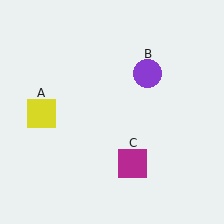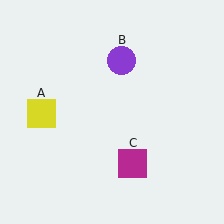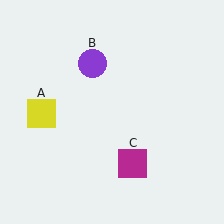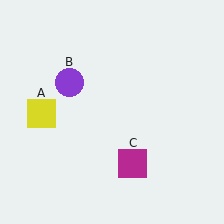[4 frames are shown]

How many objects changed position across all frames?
1 object changed position: purple circle (object B).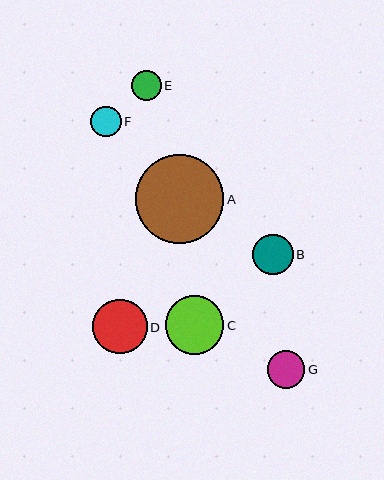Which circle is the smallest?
Circle E is the smallest with a size of approximately 30 pixels.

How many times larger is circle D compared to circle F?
Circle D is approximately 1.8 times the size of circle F.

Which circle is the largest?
Circle A is the largest with a size of approximately 89 pixels.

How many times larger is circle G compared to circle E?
Circle G is approximately 1.3 times the size of circle E.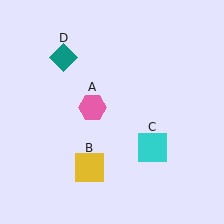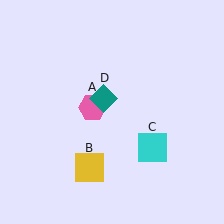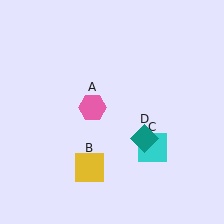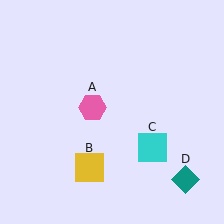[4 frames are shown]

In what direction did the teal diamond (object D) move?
The teal diamond (object D) moved down and to the right.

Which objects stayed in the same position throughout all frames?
Pink hexagon (object A) and yellow square (object B) and cyan square (object C) remained stationary.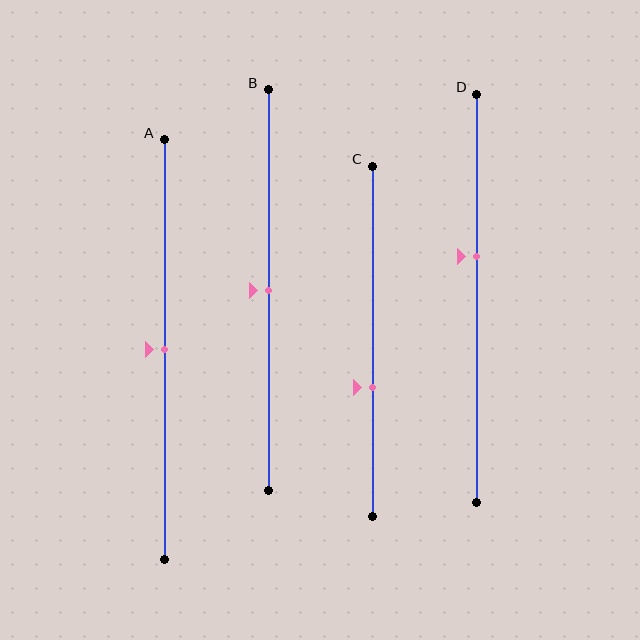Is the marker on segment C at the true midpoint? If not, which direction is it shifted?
No, the marker on segment C is shifted downward by about 13% of the segment length.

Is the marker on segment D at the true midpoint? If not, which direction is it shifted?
No, the marker on segment D is shifted upward by about 10% of the segment length.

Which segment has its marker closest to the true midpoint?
Segment A has its marker closest to the true midpoint.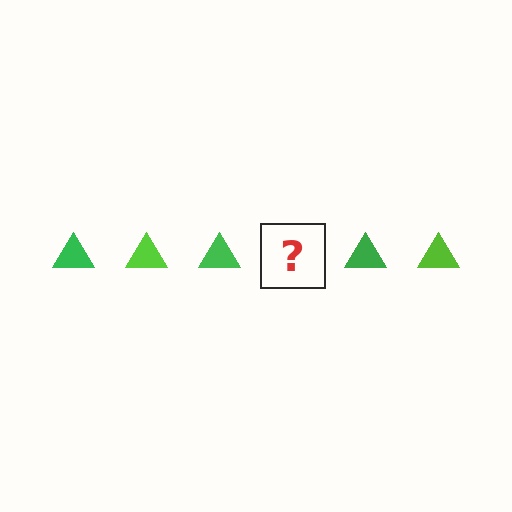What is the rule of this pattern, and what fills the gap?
The rule is that the pattern cycles through green, lime triangles. The gap should be filled with a lime triangle.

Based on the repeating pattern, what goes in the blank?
The blank should be a lime triangle.